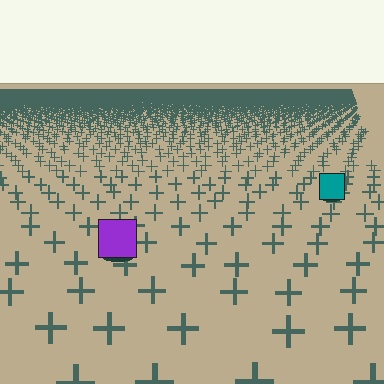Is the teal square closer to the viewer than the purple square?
No. The purple square is closer — you can tell from the texture gradient: the ground texture is coarser near it.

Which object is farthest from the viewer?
The teal square is farthest from the viewer. It appears smaller and the ground texture around it is denser.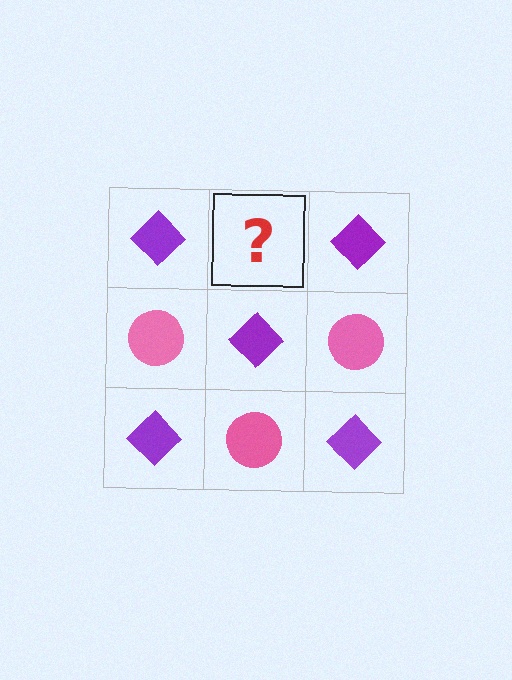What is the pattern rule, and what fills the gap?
The rule is that it alternates purple diamond and pink circle in a checkerboard pattern. The gap should be filled with a pink circle.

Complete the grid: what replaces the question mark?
The question mark should be replaced with a pink circle.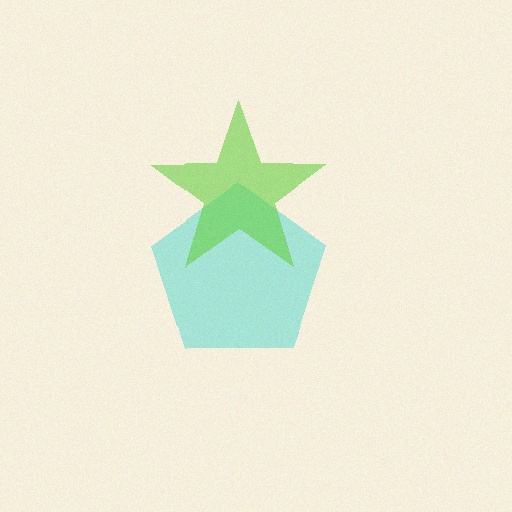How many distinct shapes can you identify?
There are 2 distinct shapes: a cyan pentagon, a lime star.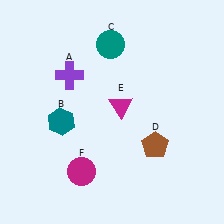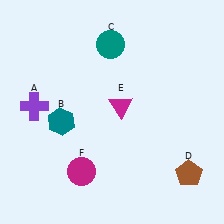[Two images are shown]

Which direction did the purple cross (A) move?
The purple cross (A) moved left.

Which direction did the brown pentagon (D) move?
The brown pentagon (D) moved right.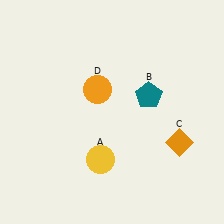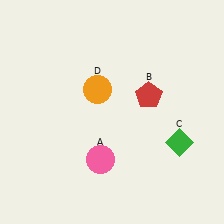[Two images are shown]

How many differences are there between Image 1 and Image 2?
There are 3 differences between the two images.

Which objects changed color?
A changed from yellow to pink. B changed from teal to red. C changed from orange to green.